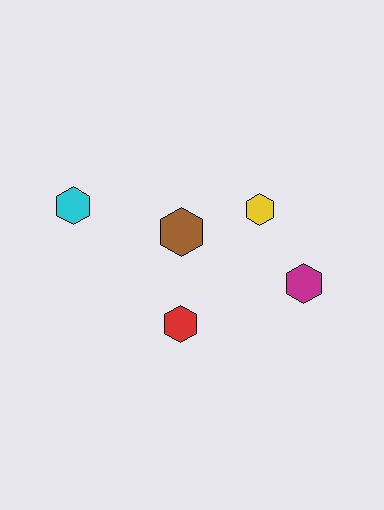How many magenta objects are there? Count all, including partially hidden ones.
There is 1 magenta object.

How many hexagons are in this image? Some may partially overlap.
There are 5 hexagons.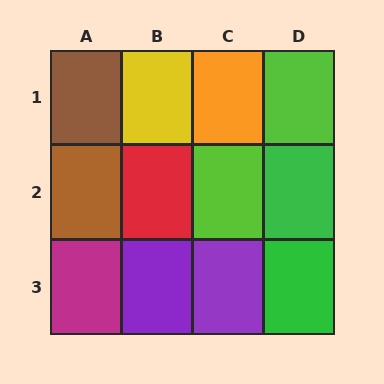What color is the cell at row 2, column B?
Red.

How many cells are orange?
1 cell is orange.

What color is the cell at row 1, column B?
Yellow.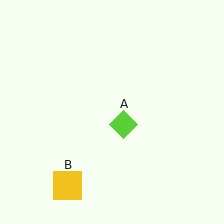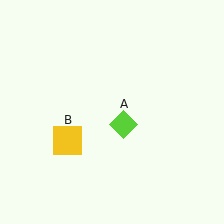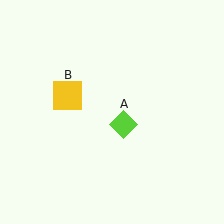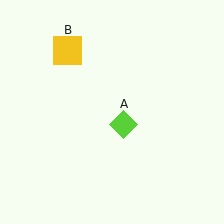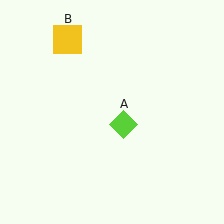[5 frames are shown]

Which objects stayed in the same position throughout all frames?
Lime diamond (object A) remained stationary.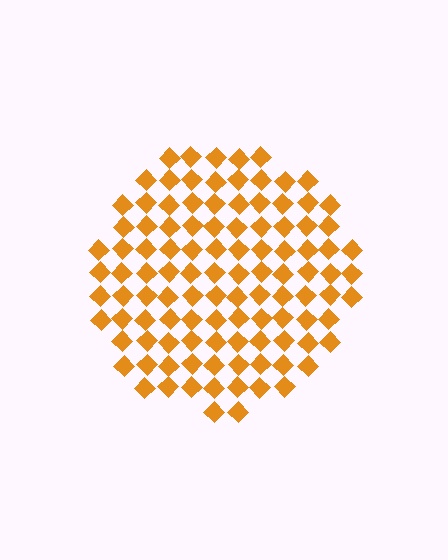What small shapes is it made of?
It is made of small diamonds.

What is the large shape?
The large shape is a circle.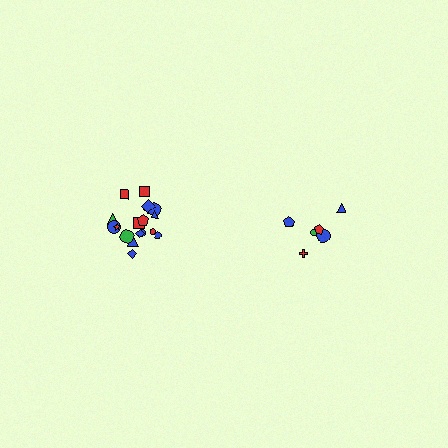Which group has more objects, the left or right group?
The left group.